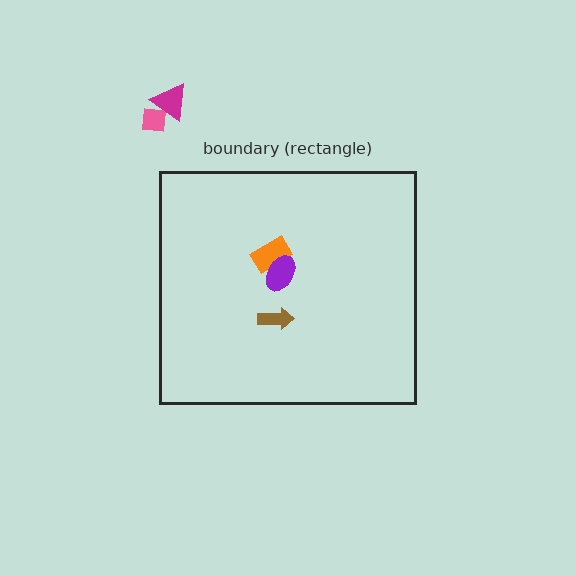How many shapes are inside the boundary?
3 inside, 2 outside.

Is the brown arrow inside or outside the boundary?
Inside.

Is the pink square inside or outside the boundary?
Outside.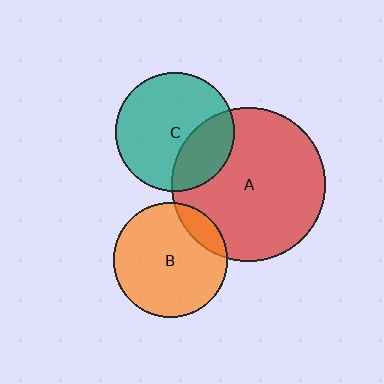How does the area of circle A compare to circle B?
Approximately 1.8 times.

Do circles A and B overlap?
Yes.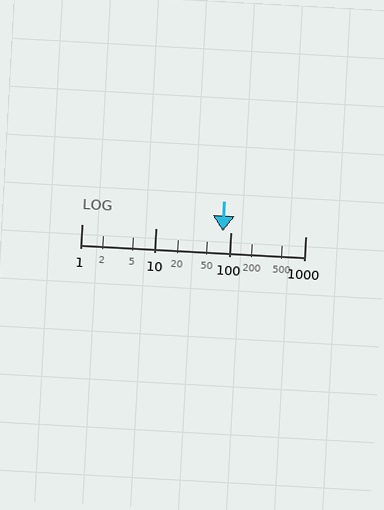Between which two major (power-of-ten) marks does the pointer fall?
The pointer is between 10 and 100.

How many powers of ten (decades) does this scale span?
The scale spans 3 decades, from 1 to 1000.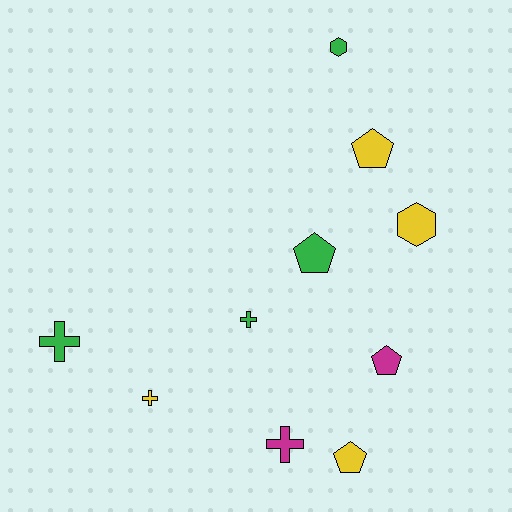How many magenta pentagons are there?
There is 1 magenta pentagon.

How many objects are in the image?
There are 10 objects.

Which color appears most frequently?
Green, with 4 objects.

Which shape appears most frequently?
Pentagon, with 4 objects.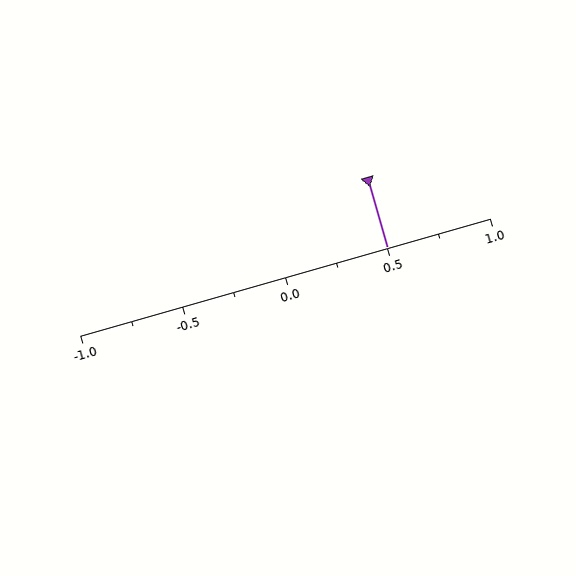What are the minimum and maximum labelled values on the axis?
The axis runs from -1.0 to 1.0.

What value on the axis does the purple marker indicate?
The marker indicates approximately 0.5.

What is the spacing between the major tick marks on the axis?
The major ticks are spaced 0.5 apart.